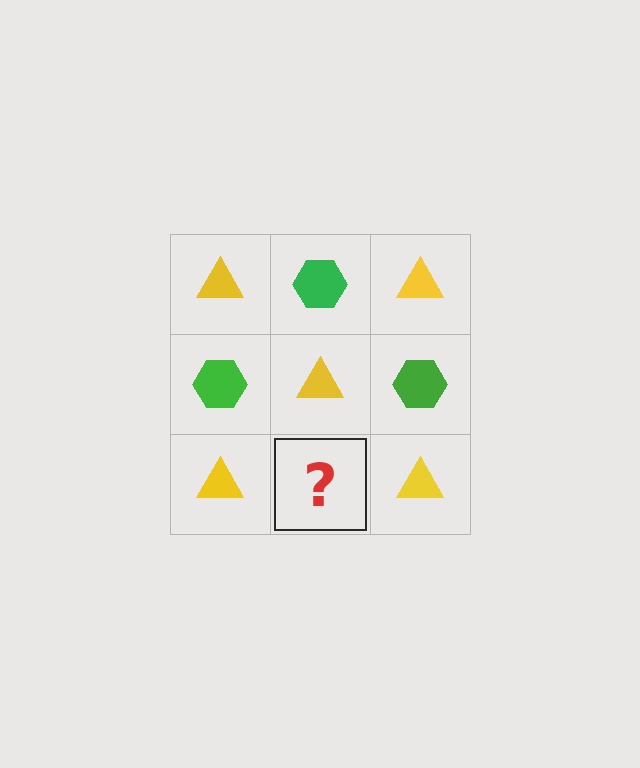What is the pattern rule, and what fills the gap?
The rule is that it alternates yellow triangle and green hexagon in a checkerboard pattern. The gap should be filled with a green hexagon.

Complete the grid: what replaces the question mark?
The question mark should be replaced with a green hexagon.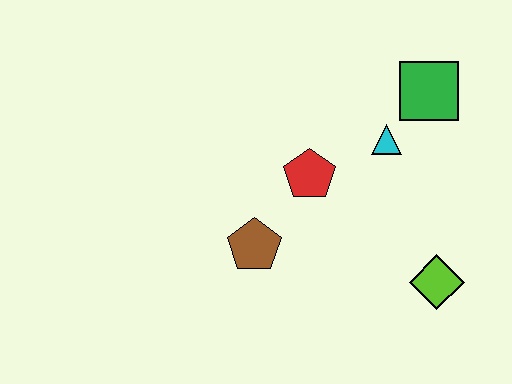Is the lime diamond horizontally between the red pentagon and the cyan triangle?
No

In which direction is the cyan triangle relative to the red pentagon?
The cyan triangle is to the right of the red pentagon.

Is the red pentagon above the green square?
No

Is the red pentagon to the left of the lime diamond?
Yes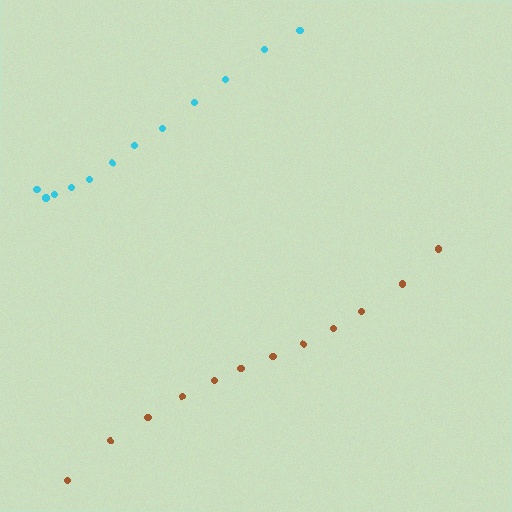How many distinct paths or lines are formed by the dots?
There are 2 distinct paths.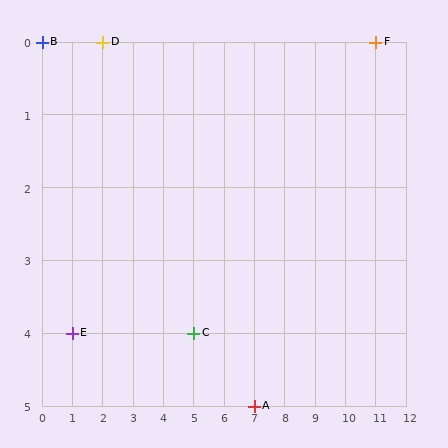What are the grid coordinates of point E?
Point E is at grid coordinates (1, 4).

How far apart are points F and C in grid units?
Points F and C are 6 columns and 4 rows apart (about 7.2 grid units diagonally).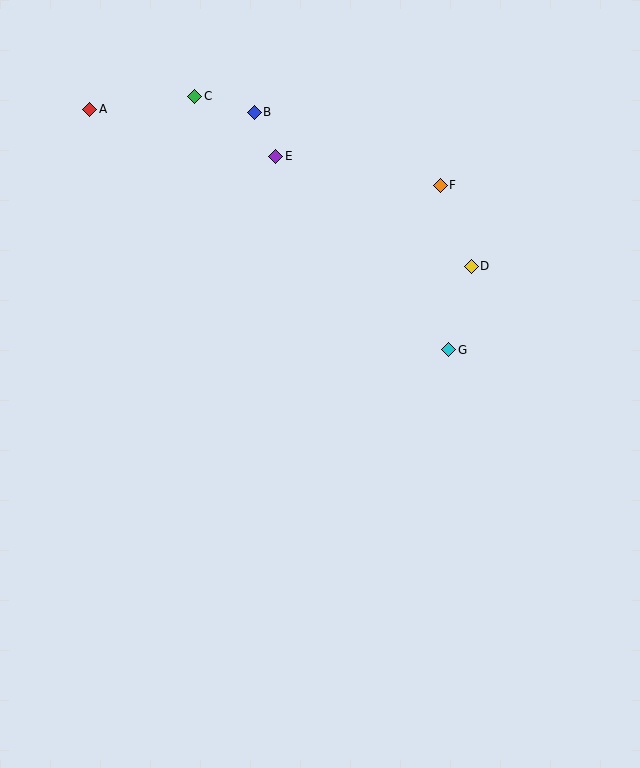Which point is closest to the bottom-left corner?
Point G is closest to the bottom-left corner.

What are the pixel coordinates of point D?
Point D is at (471, 266).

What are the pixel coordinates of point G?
Point G is at (449, 350).